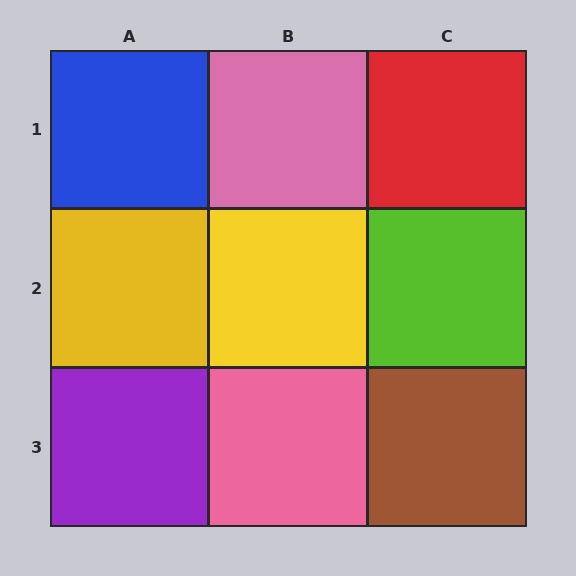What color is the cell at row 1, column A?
Blue.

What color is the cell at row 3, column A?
Purple.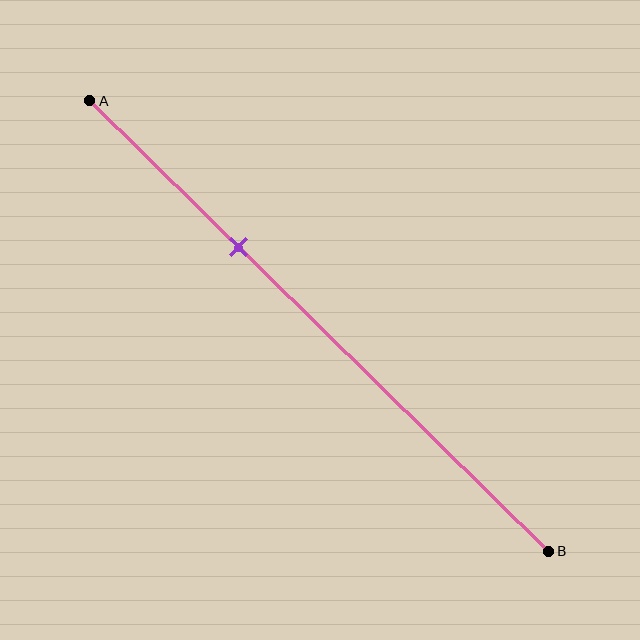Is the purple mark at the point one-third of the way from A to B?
Yes, the mark is approximately at the one-third point.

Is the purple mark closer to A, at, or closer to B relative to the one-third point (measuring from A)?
The purple mark is approximately at the one-third point of segment AB.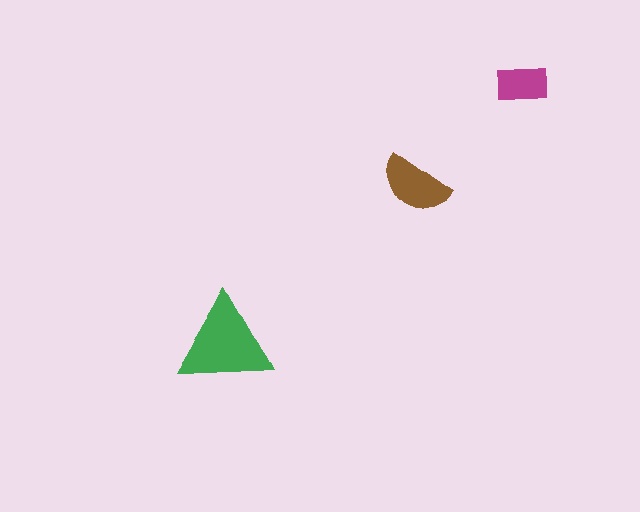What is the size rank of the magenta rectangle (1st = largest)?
3rd.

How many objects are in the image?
There are 3 objects in the image.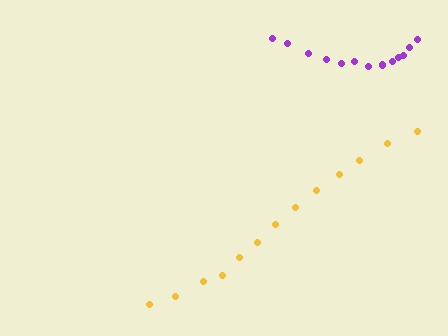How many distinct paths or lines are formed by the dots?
There are 2 distinct paths.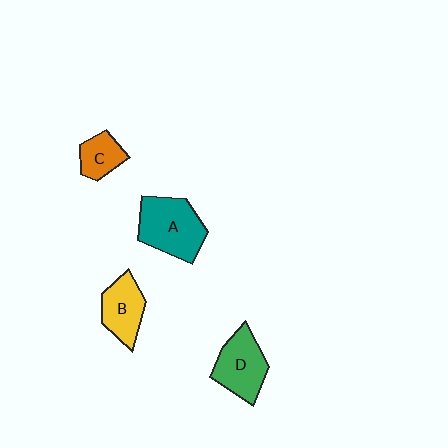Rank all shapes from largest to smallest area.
From largest to smallest: A (teal), D (green), B (yellow), C (orange).